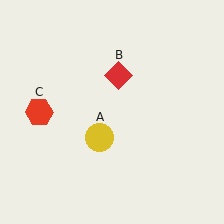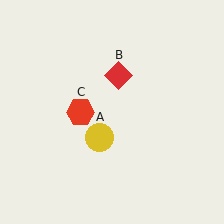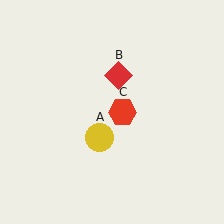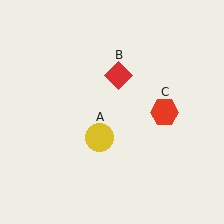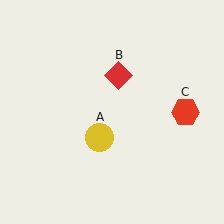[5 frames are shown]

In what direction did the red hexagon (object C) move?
The red hexagon (object C) moved right.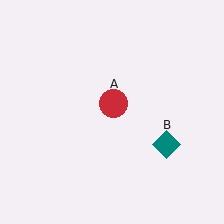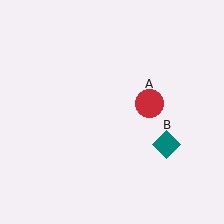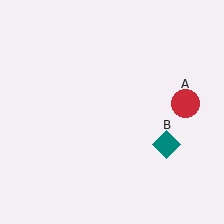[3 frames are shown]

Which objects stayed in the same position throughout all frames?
Teal diamond (object B) remained stationary.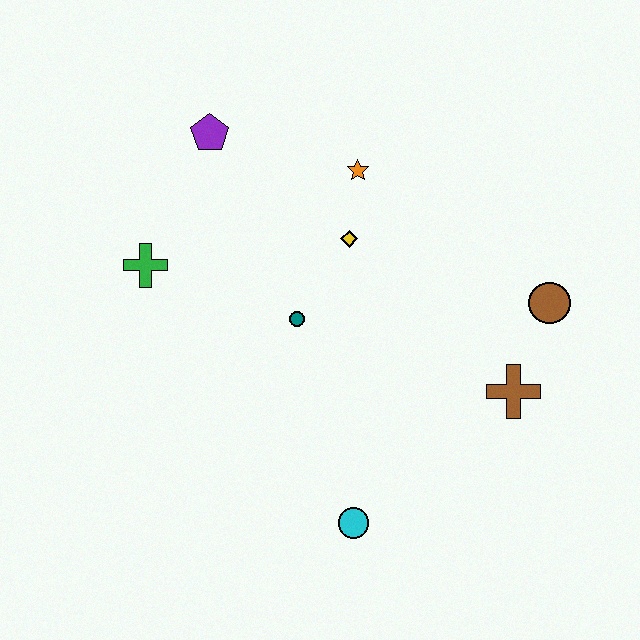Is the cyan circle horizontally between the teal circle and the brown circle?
Yes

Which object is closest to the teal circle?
The yellow diamond is closest to the teal circle.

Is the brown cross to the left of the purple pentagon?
No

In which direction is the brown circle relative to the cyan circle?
The brown circle is above the cyan circle.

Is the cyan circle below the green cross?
Yes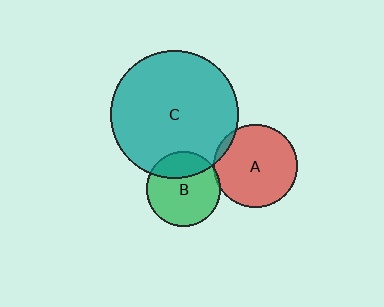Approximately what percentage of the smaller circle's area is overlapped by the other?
Approximately 5%.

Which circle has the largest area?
Circle C (teal).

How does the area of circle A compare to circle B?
Approximately 1.3 times.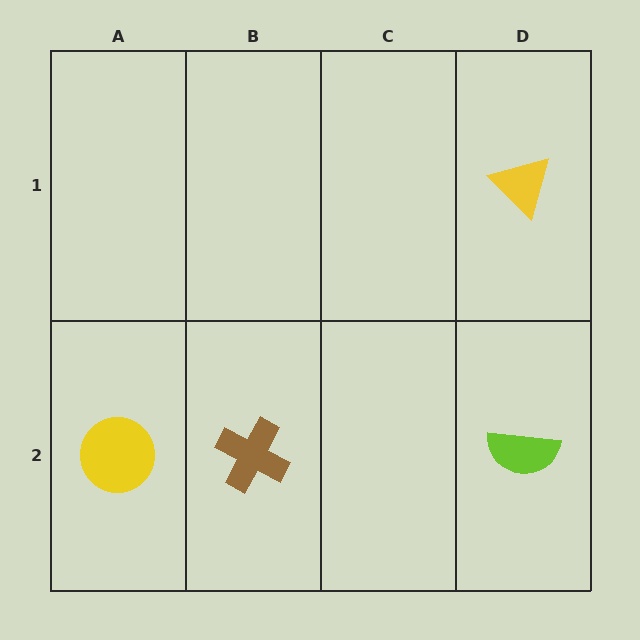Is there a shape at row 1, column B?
No, that cell is empty.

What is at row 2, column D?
A lime semicircle.